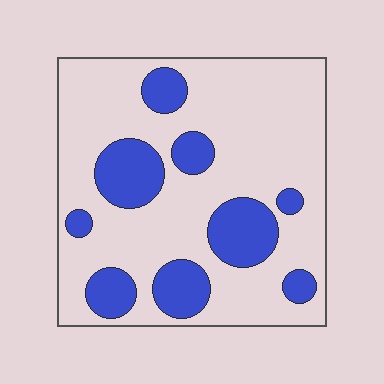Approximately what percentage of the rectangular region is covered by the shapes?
Approximately 25%.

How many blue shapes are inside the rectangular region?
9.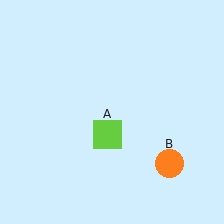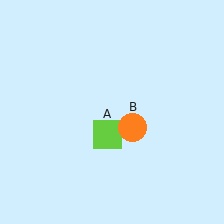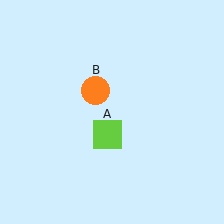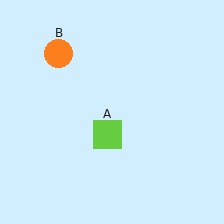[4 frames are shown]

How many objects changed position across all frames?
1 object changed position: orange circle (object B).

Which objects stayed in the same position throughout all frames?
Lime square (object A) remained stationary.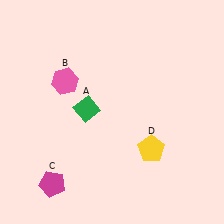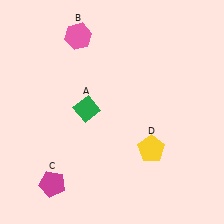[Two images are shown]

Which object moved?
The pink hexagon (B) moved up.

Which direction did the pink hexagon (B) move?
The pink hexagon (B) moved up.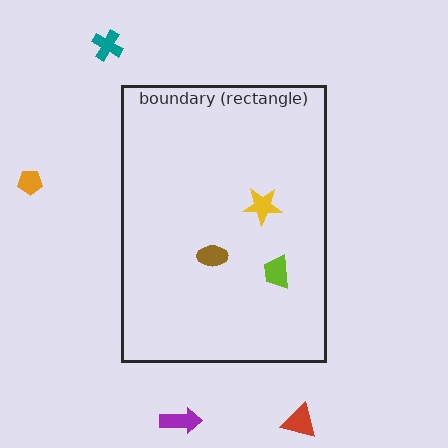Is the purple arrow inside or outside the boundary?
Outside.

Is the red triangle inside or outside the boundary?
Outside.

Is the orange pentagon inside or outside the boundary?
Outside.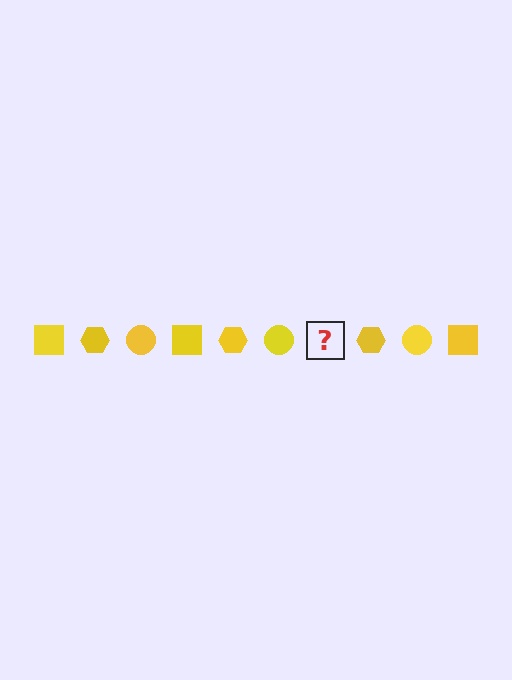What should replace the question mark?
The question mark should be replaced with a yellow square.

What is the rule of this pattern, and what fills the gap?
The rule is that the pattern cycles through square, hexagon, circle shapes in yellow. The gap should be filled with a yellow square.